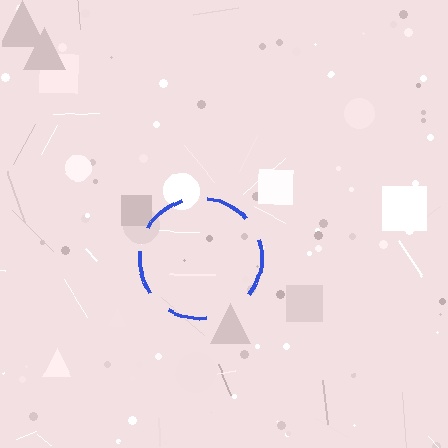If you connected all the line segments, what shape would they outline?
They would outline a circle.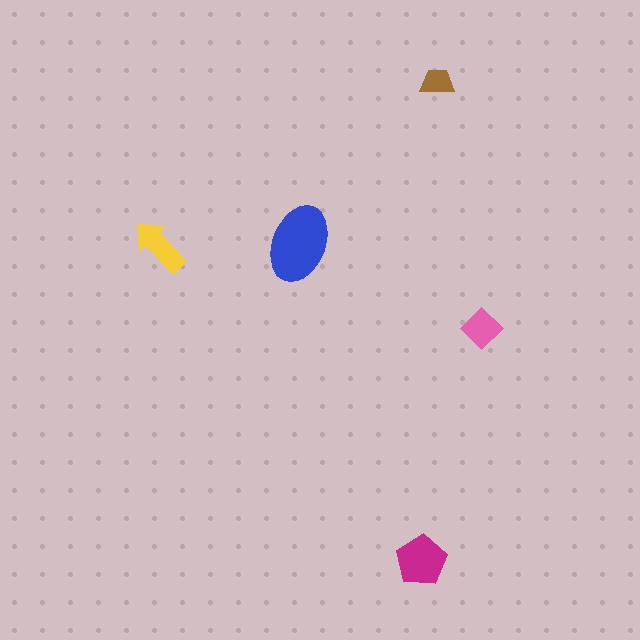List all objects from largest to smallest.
The blue ellipse, the magenta pentagon, the yellow arrow, the pink diamond, the brown trapezoid.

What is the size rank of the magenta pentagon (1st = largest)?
2nd.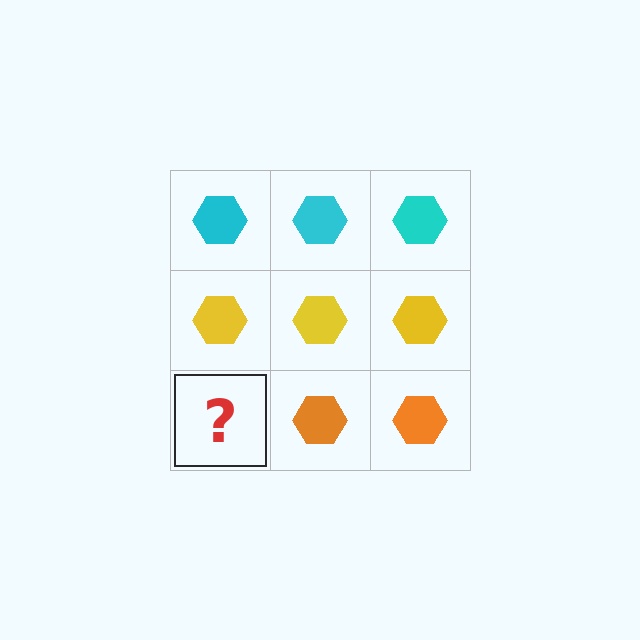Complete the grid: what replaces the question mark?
The question mark should be replaced with an orange hexagon.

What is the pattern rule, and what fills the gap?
The rule is that each row has a consistent color. The gap should be filled with an orange hexagon.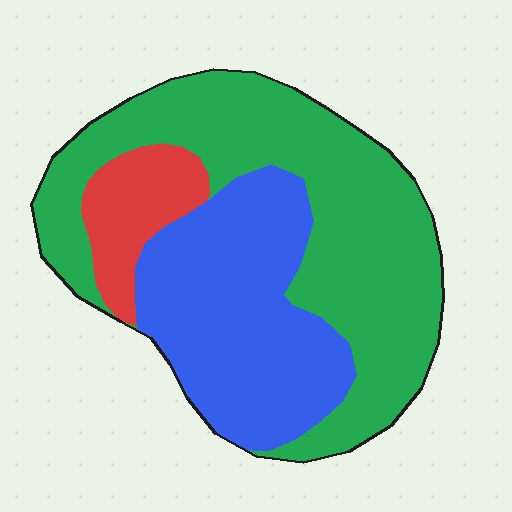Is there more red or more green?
Green.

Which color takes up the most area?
Green, at roughly 55%.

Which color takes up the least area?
Red, at roughly 10%.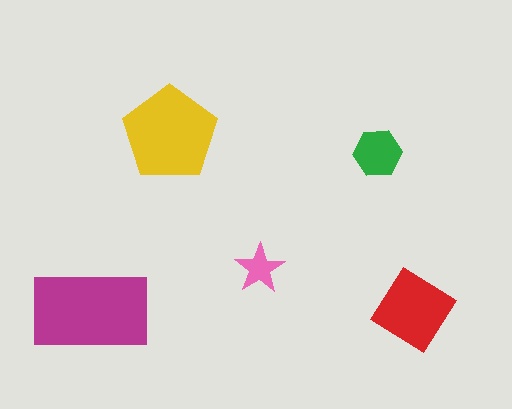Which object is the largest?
The magenta rectangle.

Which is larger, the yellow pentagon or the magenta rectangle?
The magenta rectangle.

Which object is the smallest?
The pink star.